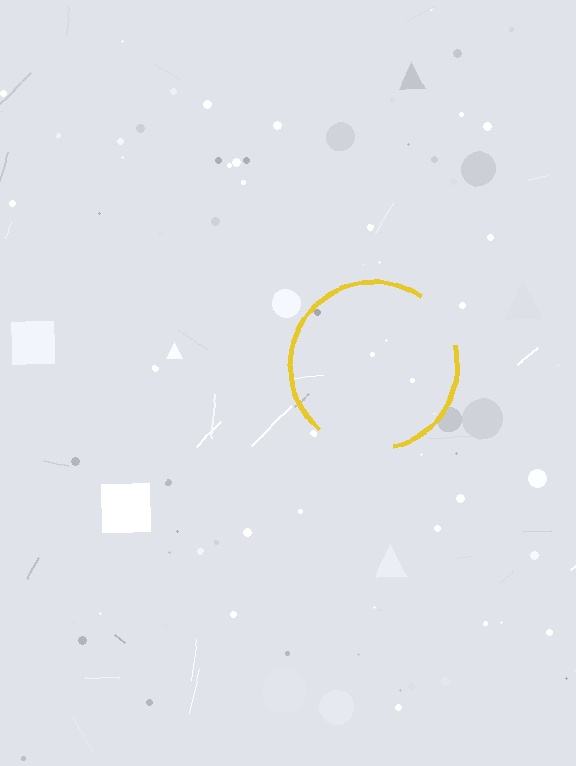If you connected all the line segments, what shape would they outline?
They would outline a circle.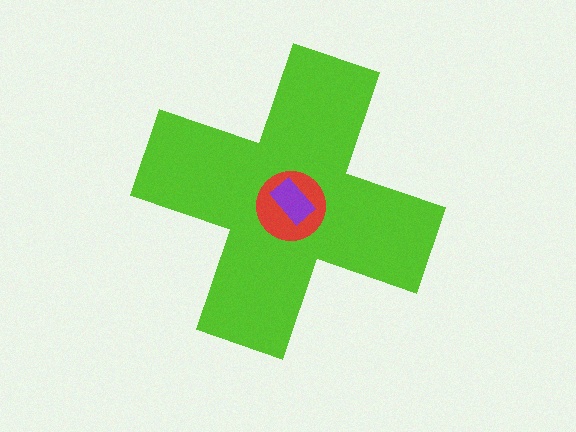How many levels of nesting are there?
3.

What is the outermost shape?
The lime cross.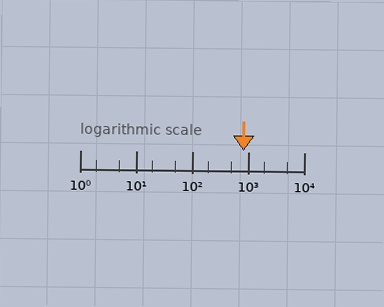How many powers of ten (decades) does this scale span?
The scale spans 4 decades, from 1 to 10000.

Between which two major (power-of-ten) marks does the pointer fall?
The pointer is between 100 and 1000.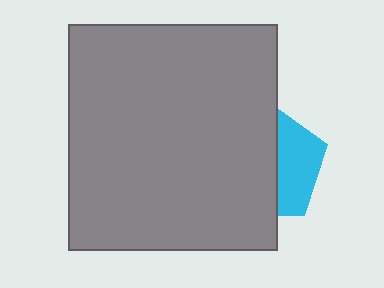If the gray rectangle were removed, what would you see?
You would see the complete cyan pentagon.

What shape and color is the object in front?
The object in front is a gray rectangle.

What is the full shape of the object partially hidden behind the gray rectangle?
The partially hidden object is a cyan pentagon.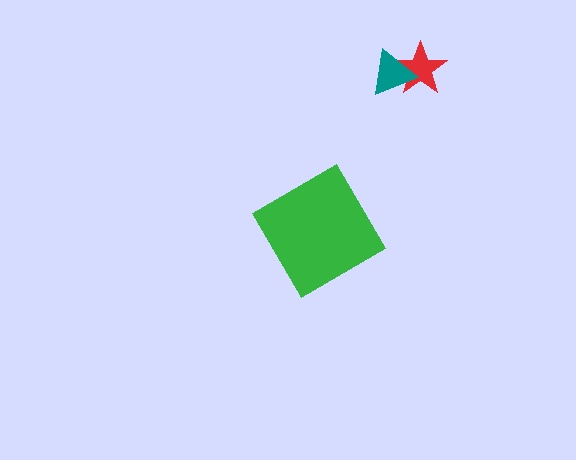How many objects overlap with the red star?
1 object overlaps with the red star.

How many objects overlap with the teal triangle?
1 object overlaps with the teal triangle.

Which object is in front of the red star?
The teal triangle is in front of the red star.